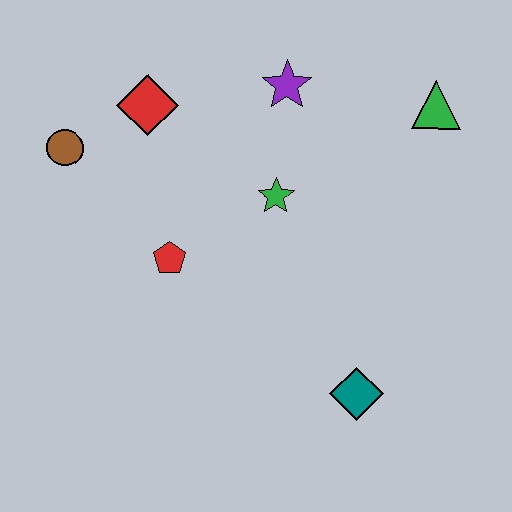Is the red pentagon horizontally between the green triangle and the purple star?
No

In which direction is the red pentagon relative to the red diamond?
The red pentagon is below the red diamond.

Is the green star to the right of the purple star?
No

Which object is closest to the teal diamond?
The green star is closest to the teal diamond.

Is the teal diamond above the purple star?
No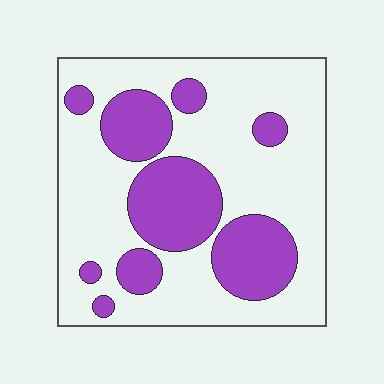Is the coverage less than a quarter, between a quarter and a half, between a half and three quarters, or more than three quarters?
Between a quarter and a half.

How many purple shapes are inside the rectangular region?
9.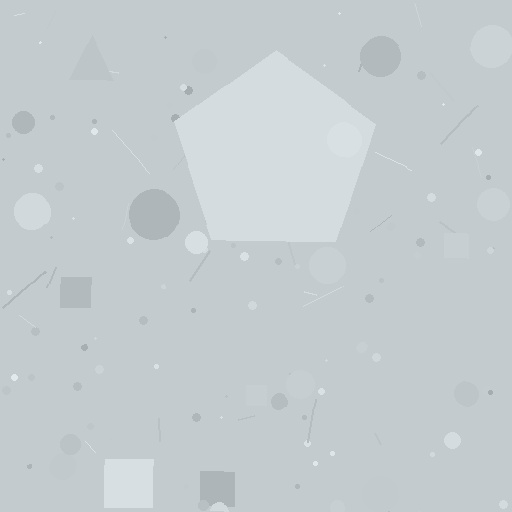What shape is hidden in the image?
A pentagon is hidden in the image.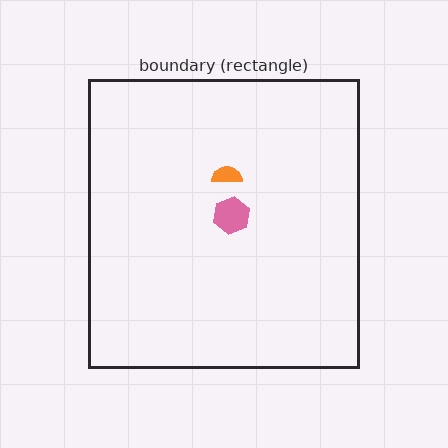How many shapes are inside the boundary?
2 inside, 0 outside.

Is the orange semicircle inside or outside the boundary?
Inside.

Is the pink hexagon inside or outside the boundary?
Inside.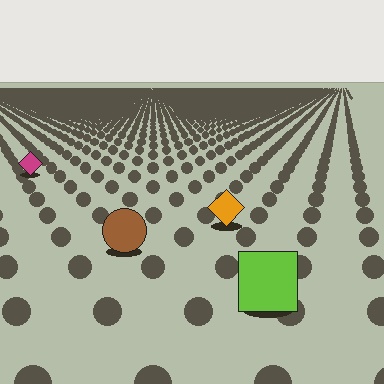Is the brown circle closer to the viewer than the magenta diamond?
Yes. The brown circle is closer — you can tell from the texture gradient: the ground texture is coarser near it.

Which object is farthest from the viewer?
The magenta diamond is farthest from the viewer. It appears smaller and the ground texture around it is denser.